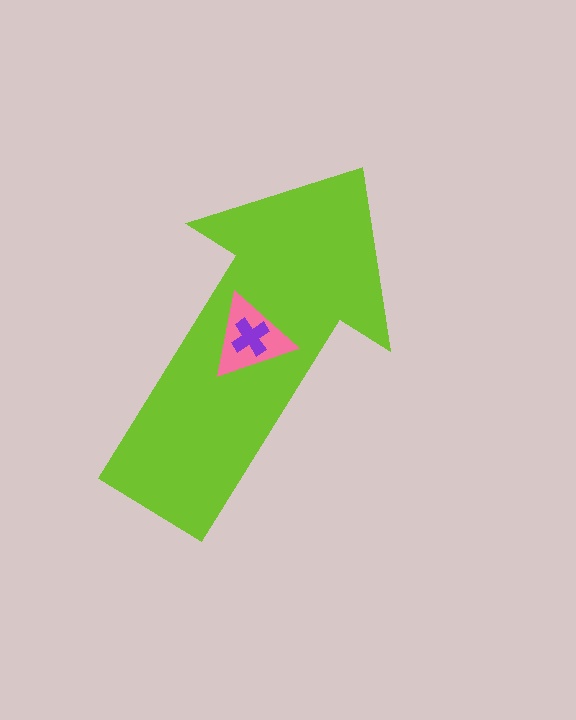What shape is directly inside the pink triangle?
The purple cross.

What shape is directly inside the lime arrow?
The pink triangle.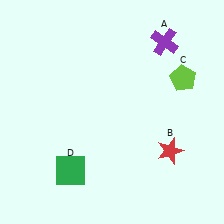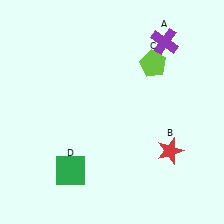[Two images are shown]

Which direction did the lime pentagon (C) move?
The lime pentagon (C) moved left.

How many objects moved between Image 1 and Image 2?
1 object moved between the two images.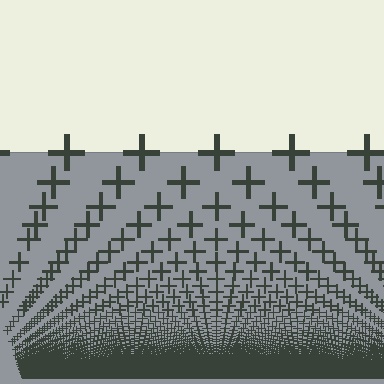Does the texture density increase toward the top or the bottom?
Density increases toward the bottom.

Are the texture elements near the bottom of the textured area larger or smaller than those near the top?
Smaller. The gradient is inverted — elements near the bottom are smaller and denser.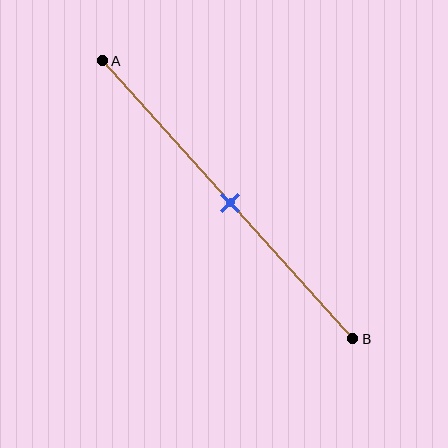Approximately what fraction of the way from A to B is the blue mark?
The blue mark is approximately 50% of the way from A to B.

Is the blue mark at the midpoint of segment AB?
Yes, the mark is approximately at the midpoint.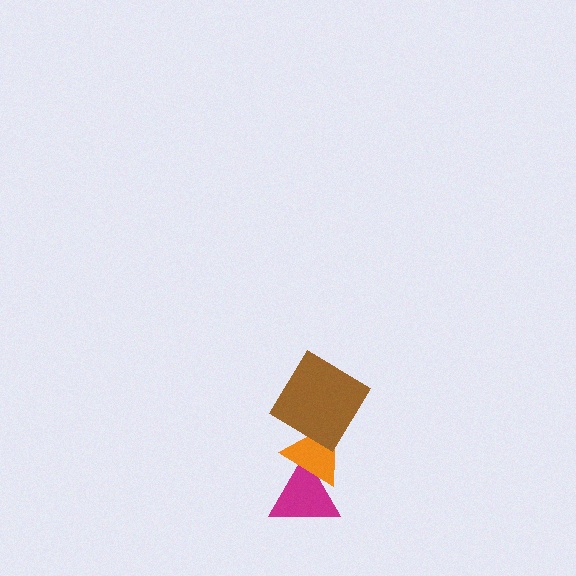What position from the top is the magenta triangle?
The magenta triangle is 3rd from the top.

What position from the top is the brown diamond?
The brown diamond is 1st from the top.